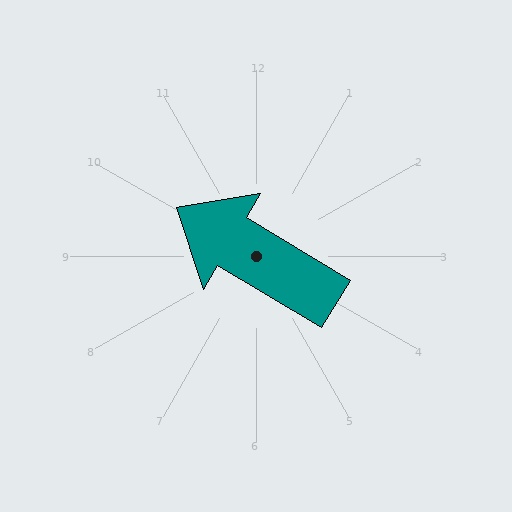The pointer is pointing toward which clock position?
Roughly 10 o'clock.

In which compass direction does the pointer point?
Northwest.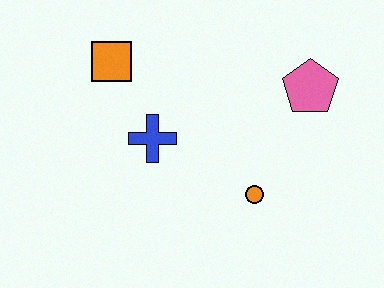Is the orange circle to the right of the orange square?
Yes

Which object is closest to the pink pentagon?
The orange circle is closest to the pink pentagon.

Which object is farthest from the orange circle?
The orange square is farthest from the orange circle.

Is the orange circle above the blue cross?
No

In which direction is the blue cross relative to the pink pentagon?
The blue cross is to the left of the pink pentagon.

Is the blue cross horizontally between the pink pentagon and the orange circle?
No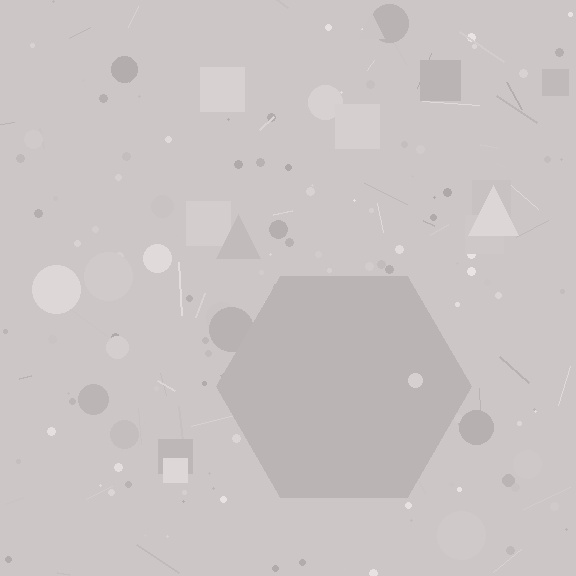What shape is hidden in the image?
A hexagon is hidden in the image.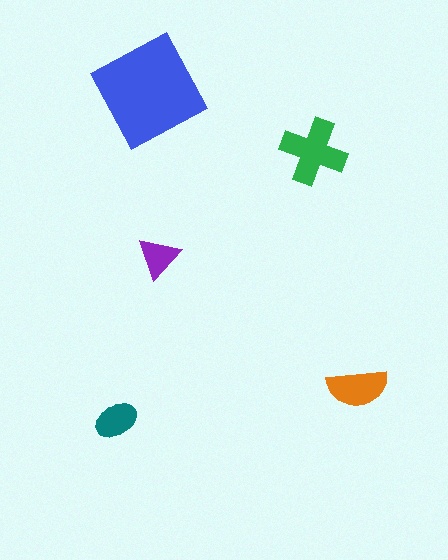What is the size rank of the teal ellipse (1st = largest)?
4th.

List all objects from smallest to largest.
The purple triangle, the teal ellipse, the orange semicircle, the green cross, the blue diamond.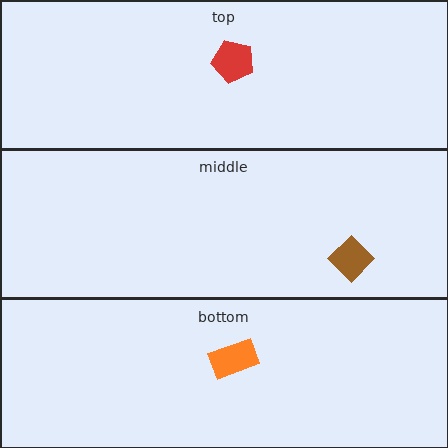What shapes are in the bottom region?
The orange rectangle.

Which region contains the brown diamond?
The middle region.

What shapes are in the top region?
The red pentagon.